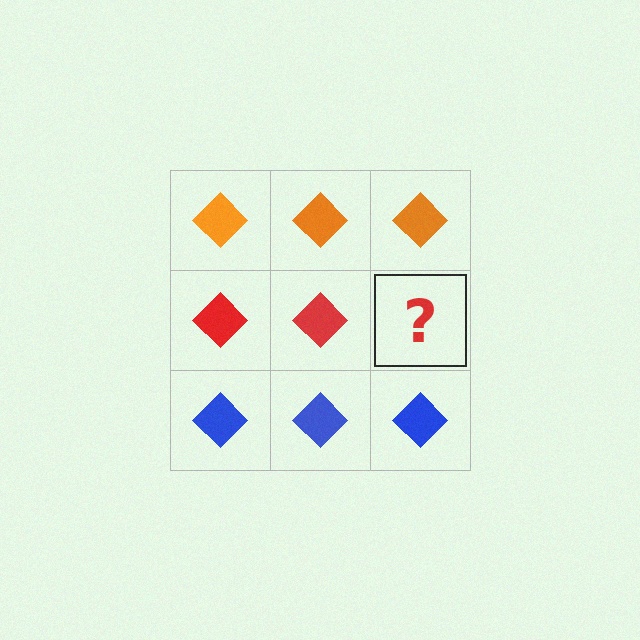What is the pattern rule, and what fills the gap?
The rule is that each row has a consistent color. The gap should be filled with a red diamond.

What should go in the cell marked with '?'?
The missing cell should contain a red diamond.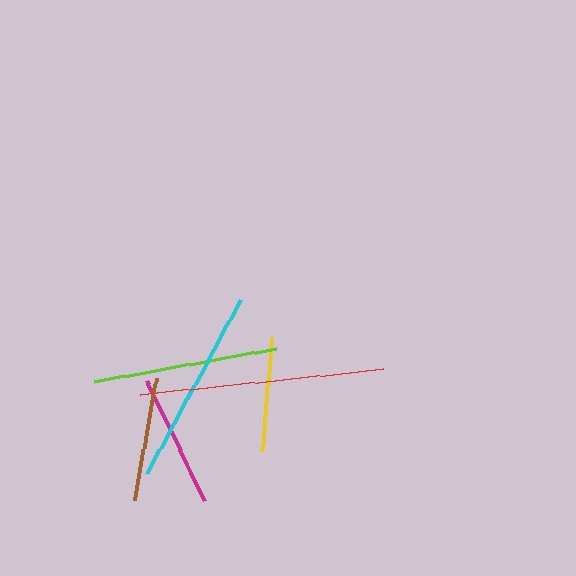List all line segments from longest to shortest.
From longest to shortest: red, cyan, lime, magenta, brown, yellow.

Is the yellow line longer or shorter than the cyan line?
The cyan line is longer than the yellow line.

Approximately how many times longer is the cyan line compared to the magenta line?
The cyan line is approximately 1.5 times the length of the magenta line.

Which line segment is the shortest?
The yellow line is the shortest at approximately 114 pixels.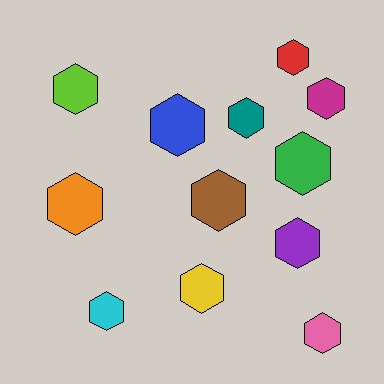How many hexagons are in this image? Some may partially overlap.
There are 12 hexagons.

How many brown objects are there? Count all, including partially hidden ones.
There is 1 brown object.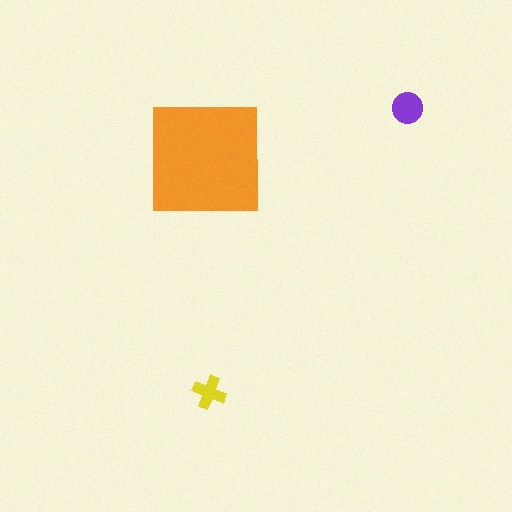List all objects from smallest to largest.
The yellow cross, the purple circle, the orange square.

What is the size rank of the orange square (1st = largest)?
1st.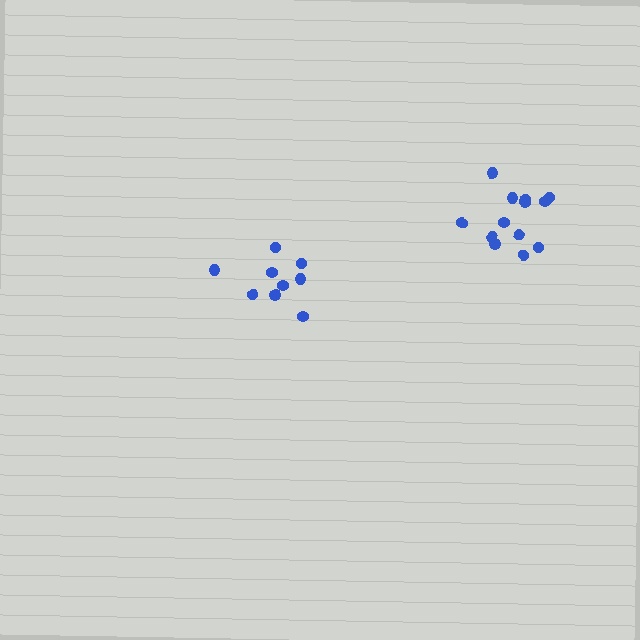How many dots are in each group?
Group 1: 13 dots, Group 2: 9 dots (22 total).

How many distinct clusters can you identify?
There are 2 distinct clusters.